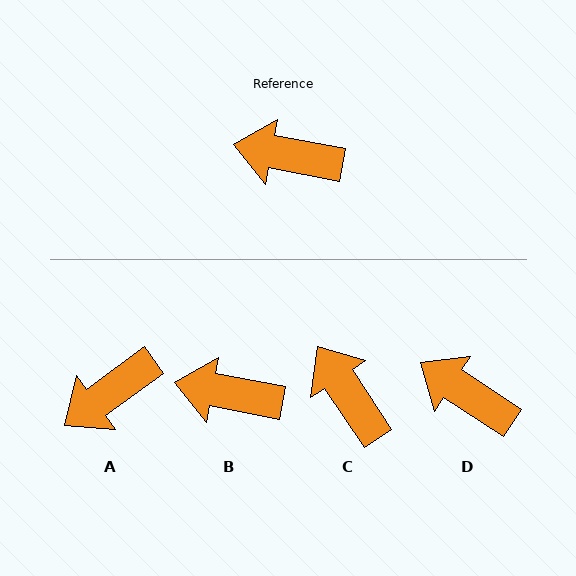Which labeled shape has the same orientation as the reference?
B.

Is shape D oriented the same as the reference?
No, it is off by about 23 degrees.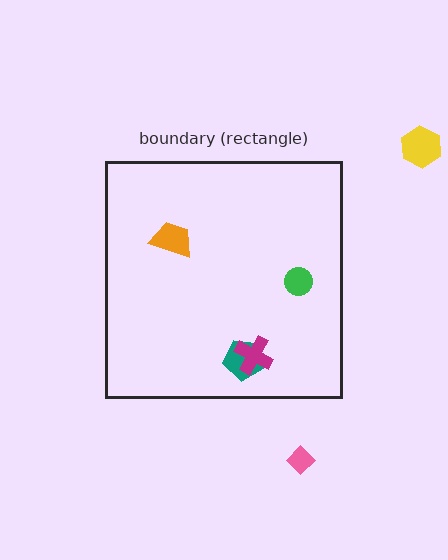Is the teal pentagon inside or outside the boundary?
Inside.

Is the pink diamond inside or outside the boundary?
Outside.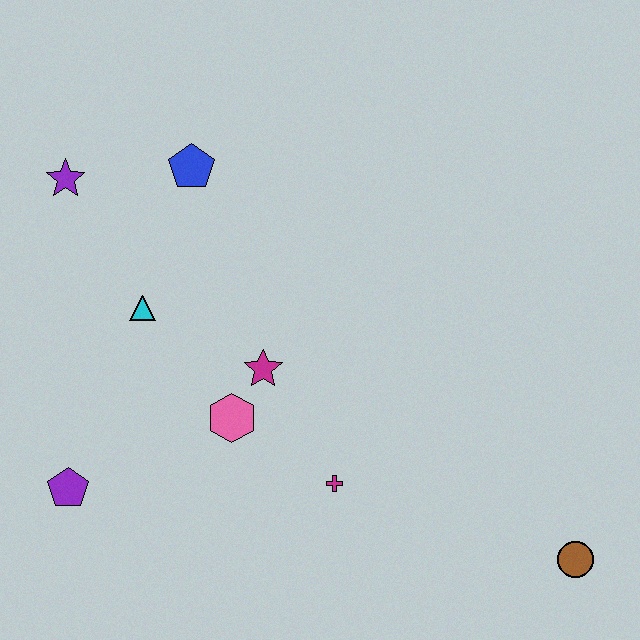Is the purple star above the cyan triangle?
Yes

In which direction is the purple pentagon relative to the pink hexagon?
The purple pentagon is to the left of the pink hexagon.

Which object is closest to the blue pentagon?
The purple star is closest to the blue pentagon.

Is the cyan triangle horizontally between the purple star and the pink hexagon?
Yes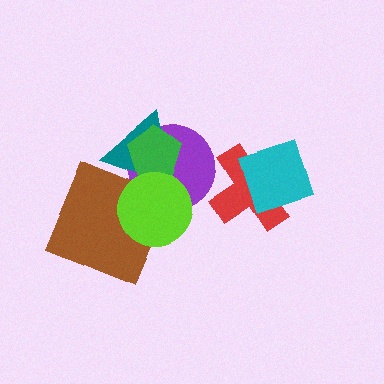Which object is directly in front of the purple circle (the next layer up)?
The teal triangle is directly in front of the purple circle.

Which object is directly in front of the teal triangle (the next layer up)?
The brown square is directly in front of the teal triangle.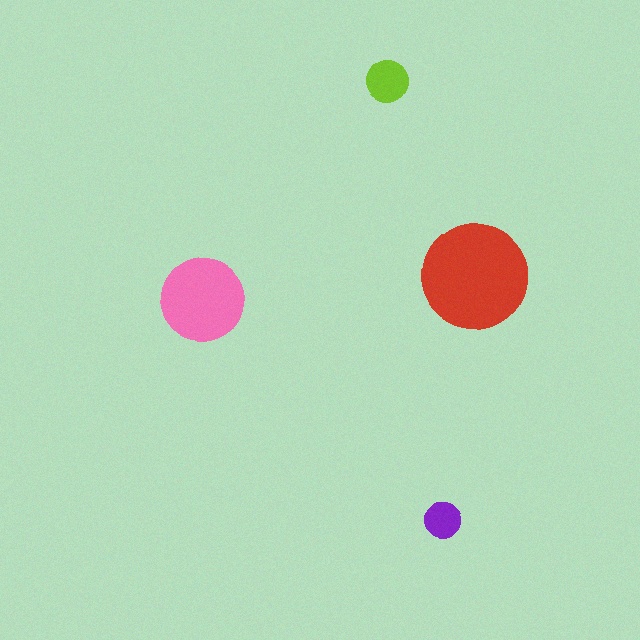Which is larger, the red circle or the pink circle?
The red one.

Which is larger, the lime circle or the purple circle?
The lime one.